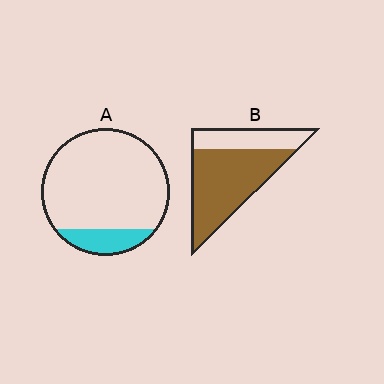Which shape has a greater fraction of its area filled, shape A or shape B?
Shape B.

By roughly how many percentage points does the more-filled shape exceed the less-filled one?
By roughly 55 percentage points (B over A).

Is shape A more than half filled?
No.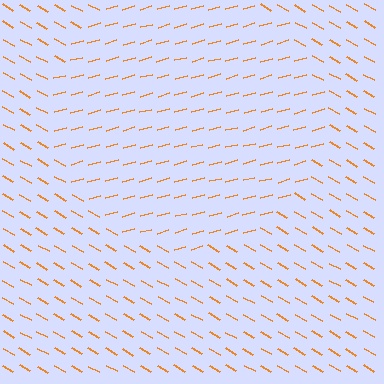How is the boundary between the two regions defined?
The boundary is defined purely by a change in line orientation (approximately 45 degrees difference). All lines are the same color and thickness.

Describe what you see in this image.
The image is filled with small orange line segments. A circle region in the image has lines oriented differently from the surrounding lines, creating a visible texture boundary.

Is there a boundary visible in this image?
Yes, there is a texture boundary formed by a change in line orientation.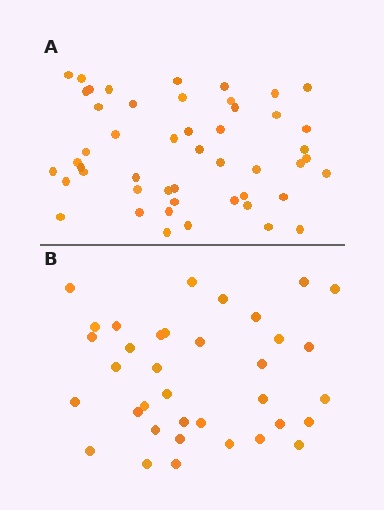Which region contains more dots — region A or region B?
Region A (the top region) has more dots.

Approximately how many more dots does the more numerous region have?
Region A has approximately 15 more dots than region B.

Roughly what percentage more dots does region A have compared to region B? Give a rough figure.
About 35% more.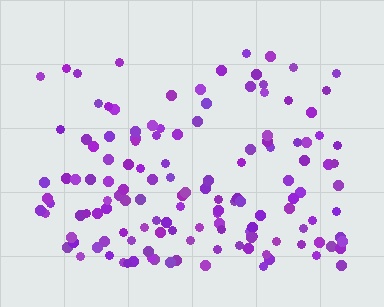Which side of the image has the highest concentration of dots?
The bottom.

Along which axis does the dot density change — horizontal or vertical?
Vertical.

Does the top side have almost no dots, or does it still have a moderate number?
Still a moderate number, just noticeably fewer than the bottom.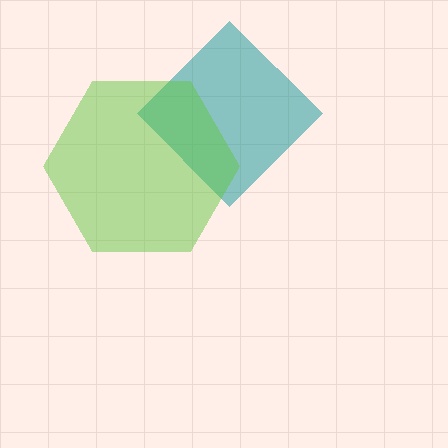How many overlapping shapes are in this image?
There are 2 overlapping shapes in the image.